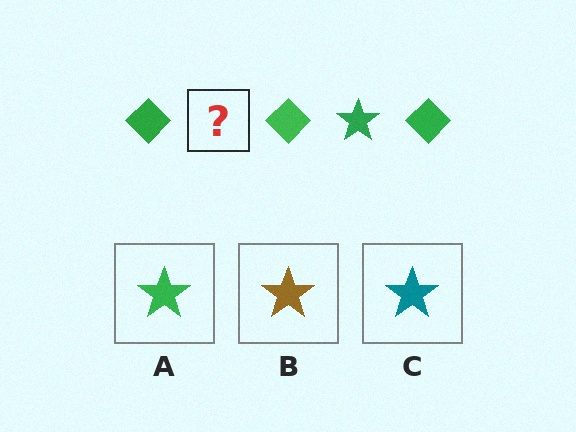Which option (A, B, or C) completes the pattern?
A.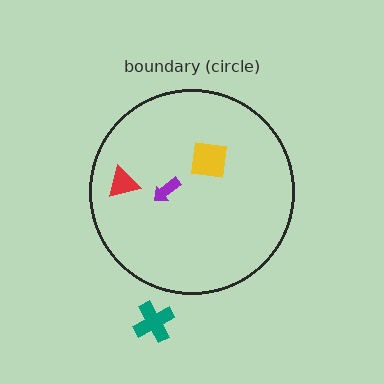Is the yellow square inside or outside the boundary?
Inside.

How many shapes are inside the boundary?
3 inside, 1 outside.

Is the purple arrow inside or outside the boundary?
Inside.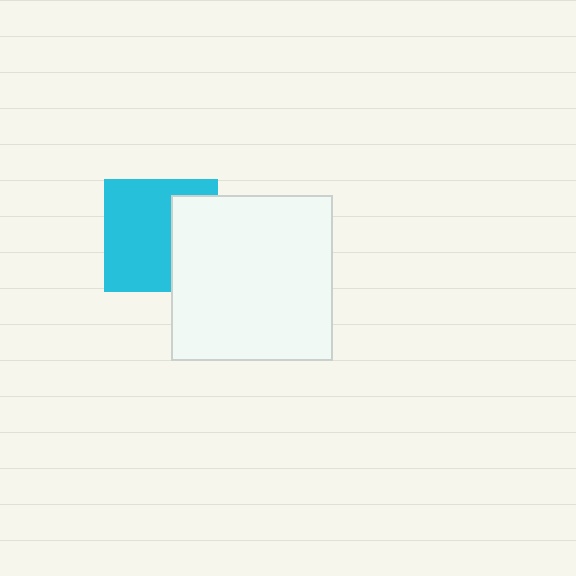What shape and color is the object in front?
The object in front is a white rectangle.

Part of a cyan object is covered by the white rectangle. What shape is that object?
It is a square.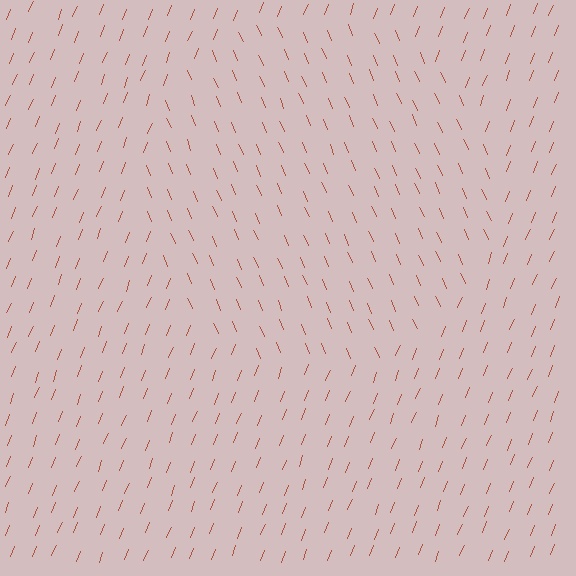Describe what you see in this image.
The image is filled with small brown line segments. A circle region in the image has lines oriented differently from the surrounding lines, creating a visible texture boundary.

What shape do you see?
I see a circle.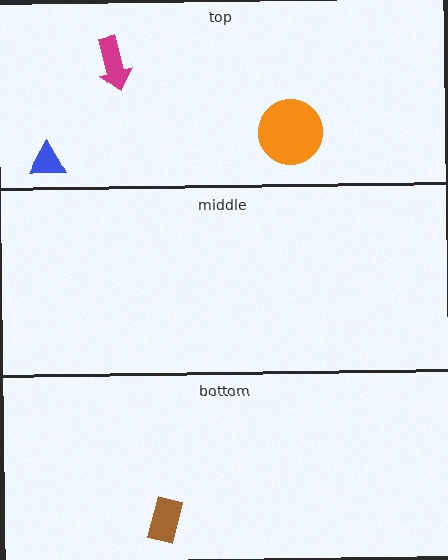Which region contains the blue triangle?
The top region.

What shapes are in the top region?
The orange circle, the magenta arrow, the blue triangle.